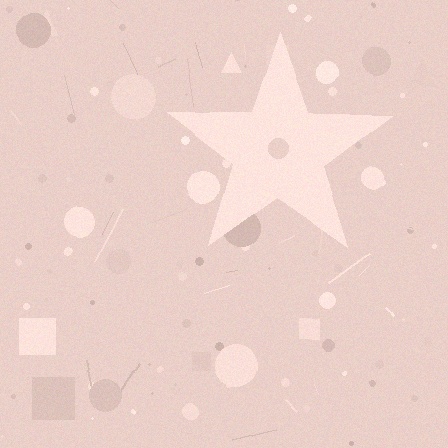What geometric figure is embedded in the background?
A star is embedded in the background.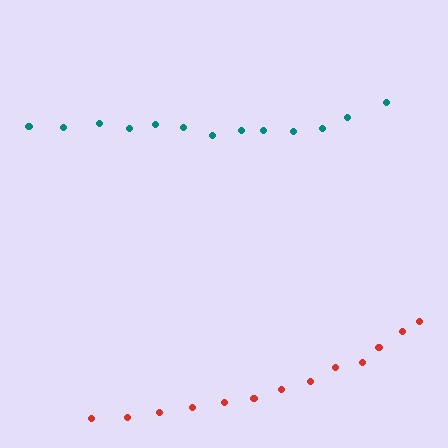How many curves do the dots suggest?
There are 2 distinct paths.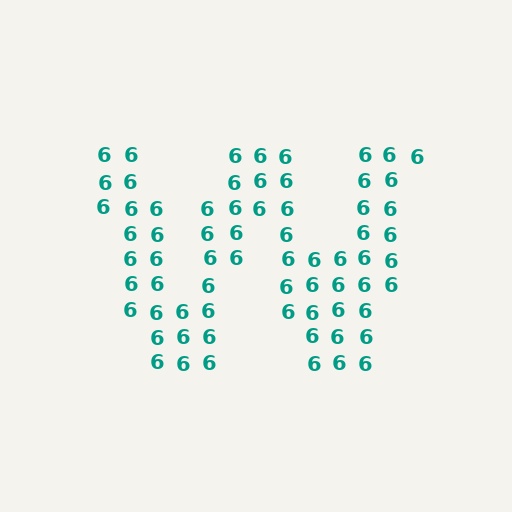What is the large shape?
The large shape is the letter W.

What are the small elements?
The small elements are digit 6's.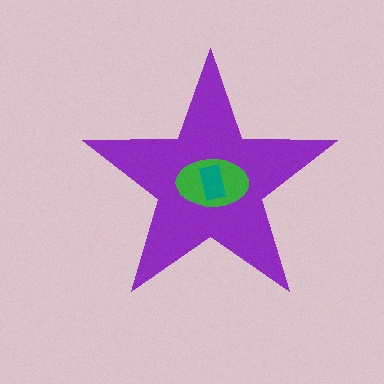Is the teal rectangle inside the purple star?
Yes.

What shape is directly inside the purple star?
The green ellipse.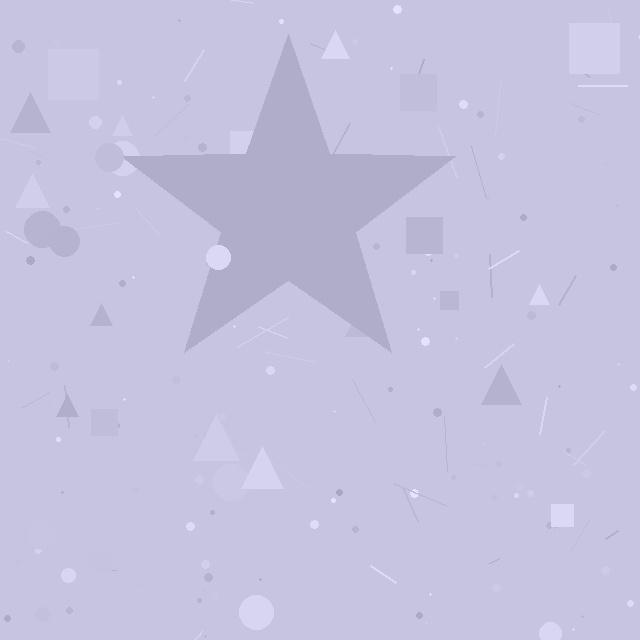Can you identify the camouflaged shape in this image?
The camouflaged shape is a star.